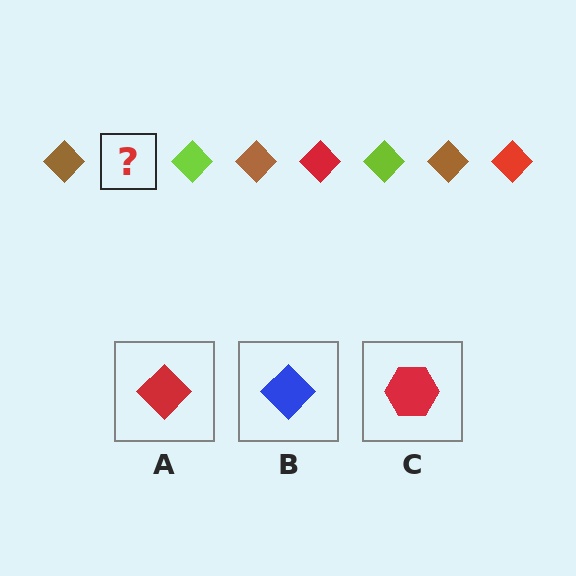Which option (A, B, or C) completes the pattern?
A.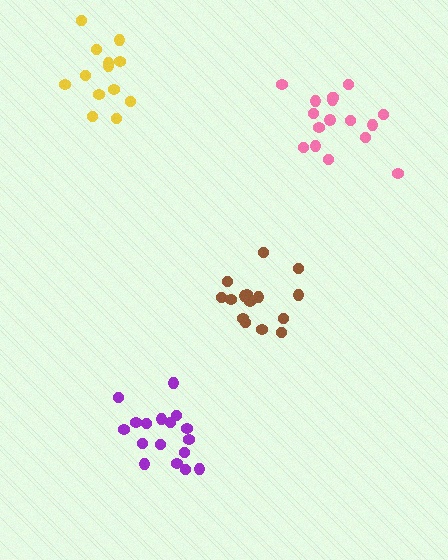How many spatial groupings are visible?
There are 4 spatial groupings.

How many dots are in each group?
Group 1: 17 dots, Group 2: 17 dots, Group 3: 15 dots, Group 4: 13 dots (62 total).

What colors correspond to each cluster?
The clusters are colored: pink, purple, brown, yellow.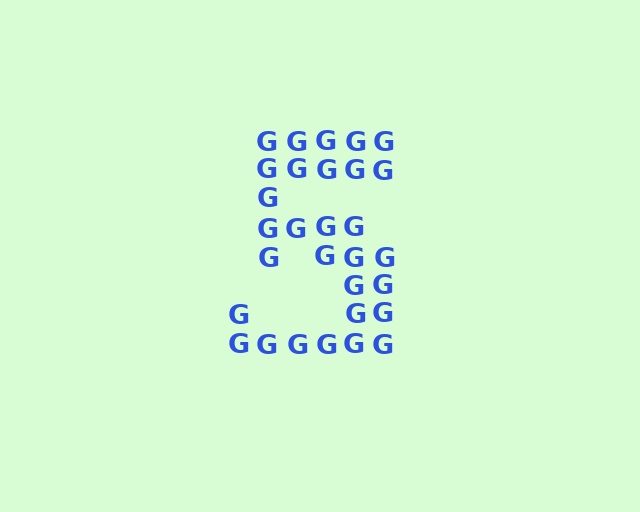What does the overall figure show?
The overall figure shows the digit 5.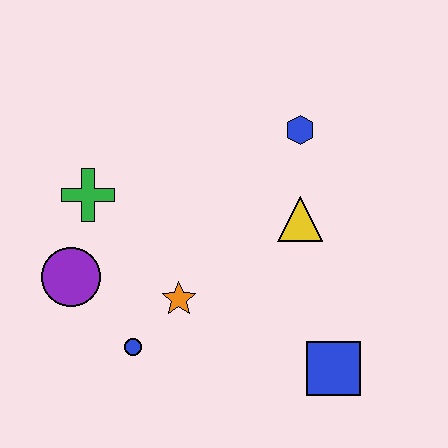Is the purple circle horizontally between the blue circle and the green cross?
No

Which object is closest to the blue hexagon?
The yellow triangle is closest to the blue hexagon.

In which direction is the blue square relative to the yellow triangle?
The blue square is below the yellow triangle.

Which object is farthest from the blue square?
The green cross is farthest from the blue square.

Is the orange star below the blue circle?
No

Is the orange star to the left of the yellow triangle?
Yes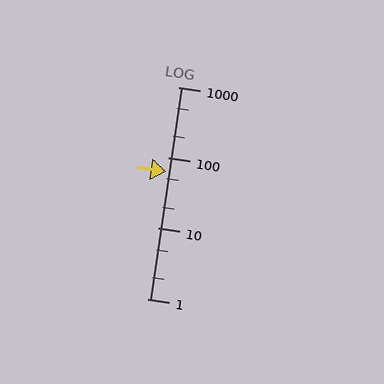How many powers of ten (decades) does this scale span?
The scale spans 3 decades, from 1 to 1000.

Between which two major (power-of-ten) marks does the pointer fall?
The pointer is between 10 and 100.